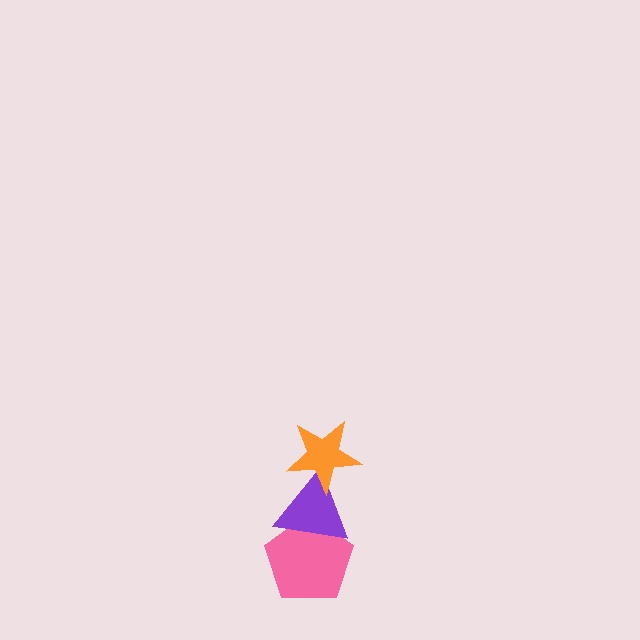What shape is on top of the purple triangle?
The orange star is on top of the purple triangle.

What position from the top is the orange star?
The orange star is 1st from the top.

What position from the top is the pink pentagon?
The pink pentagon is 3rd from the top.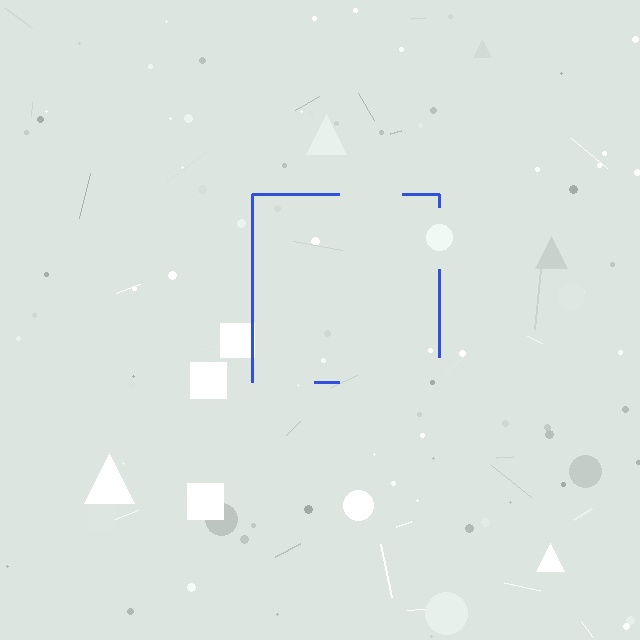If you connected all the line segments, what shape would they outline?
They would outline a square.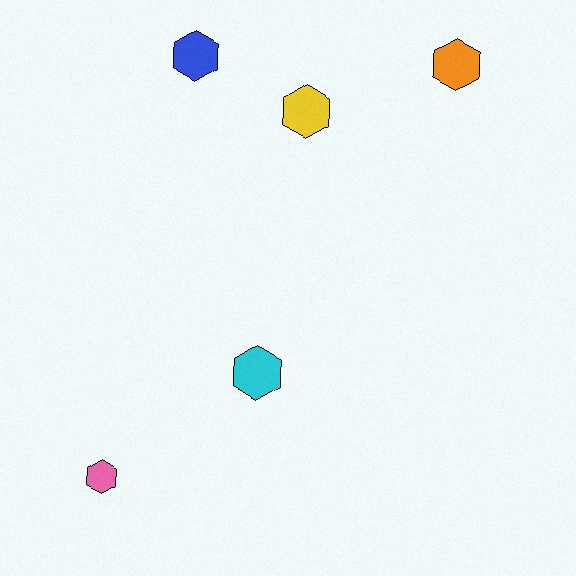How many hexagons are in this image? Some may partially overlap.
There are 5 hexagons.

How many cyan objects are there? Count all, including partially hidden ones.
There is 1 cyan object.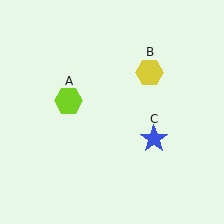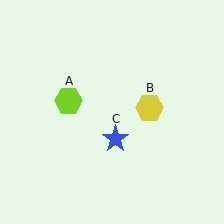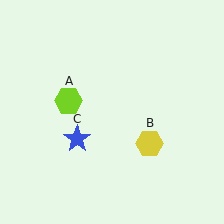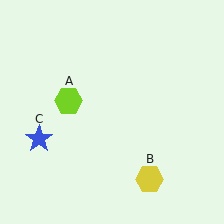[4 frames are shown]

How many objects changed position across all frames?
2 objects changed position: yellow hexagon (object B), blue star (object C).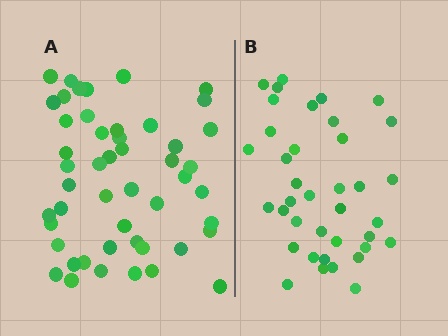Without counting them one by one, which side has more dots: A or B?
Region A (the left region) has more dots.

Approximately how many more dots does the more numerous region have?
Region A has roughly 12 or so more dots than region B.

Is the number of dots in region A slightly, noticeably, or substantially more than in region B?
Region A has noticeably more, but not dramatically so. The ratio is roughly 1.3 to 1.